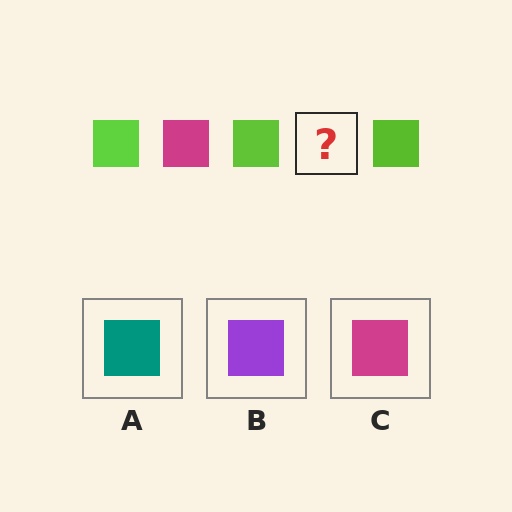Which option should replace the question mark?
Option C.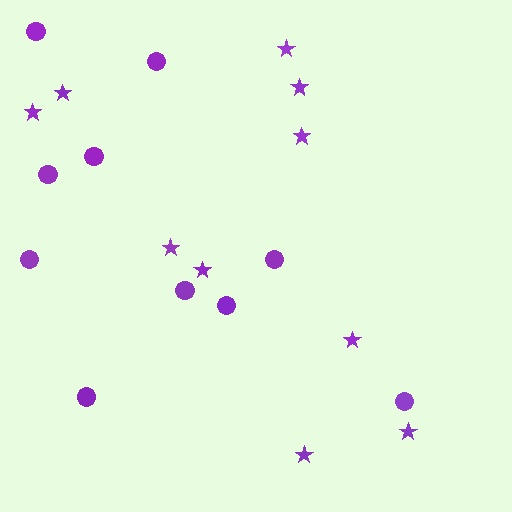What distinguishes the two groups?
There are 2 groups: one group of stars (10) and one group of circles (10).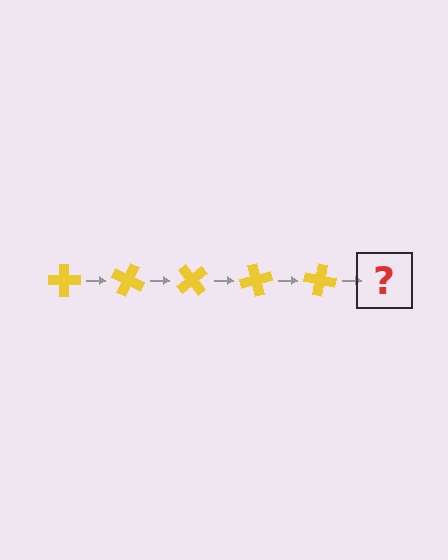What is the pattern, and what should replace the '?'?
The pattern is that the cross rotates 25 degrees each step. The '?' should be a yellow cross rotated 125 degrees.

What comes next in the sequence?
The next element should be a yellow cross rotated 125 degrees.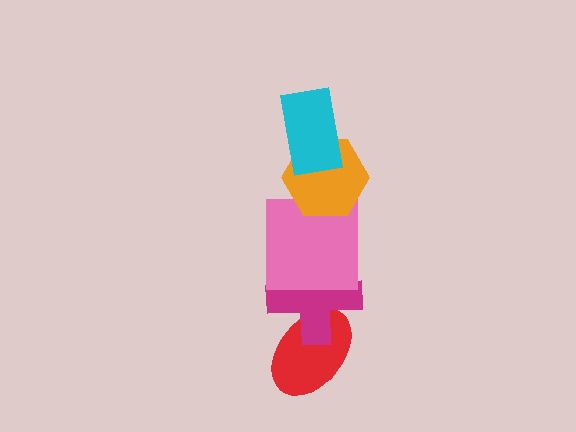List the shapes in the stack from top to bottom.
From top to bottom: the cyan rectangle, the orange hexagon, the pink square, the magenta cross, the red ellipse.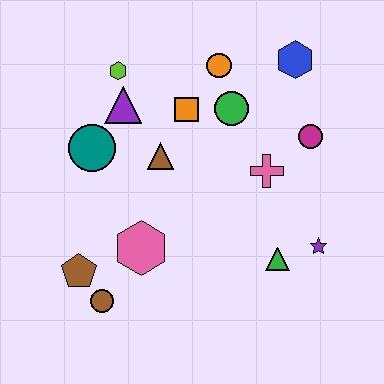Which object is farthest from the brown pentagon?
The blue hexagon is farthest from the brown pentagon.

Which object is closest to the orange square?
The green circle is closest to the orange square.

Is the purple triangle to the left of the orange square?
Yes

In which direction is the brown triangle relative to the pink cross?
The brown triangle is to the left of the pink cross.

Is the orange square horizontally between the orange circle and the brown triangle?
Yes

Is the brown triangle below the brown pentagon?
No